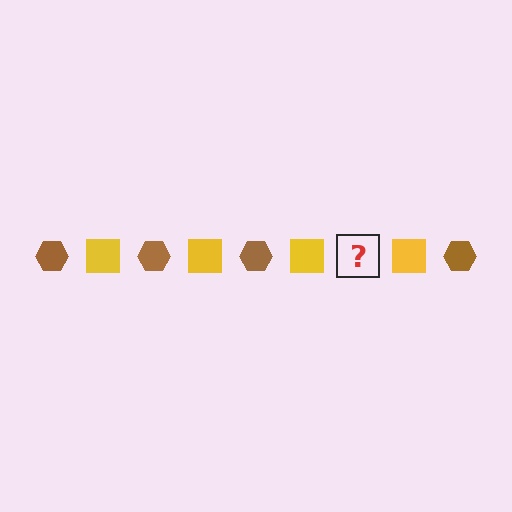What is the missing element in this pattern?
The missing element is a brown hexagon.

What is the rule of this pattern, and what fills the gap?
The rule is that the pattern alternates between brown hexagon and yellow square. The gap should be filled with a brown hexagon.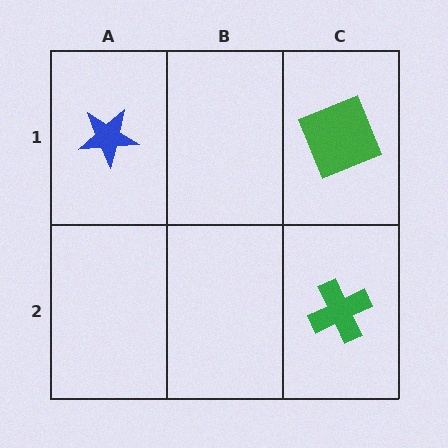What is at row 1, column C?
A green square.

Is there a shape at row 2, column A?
No, that cell is empty.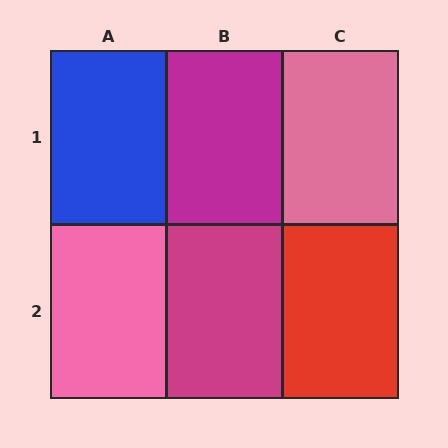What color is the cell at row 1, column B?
Magenta.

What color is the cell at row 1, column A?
Blue.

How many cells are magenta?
2 cells are magenta.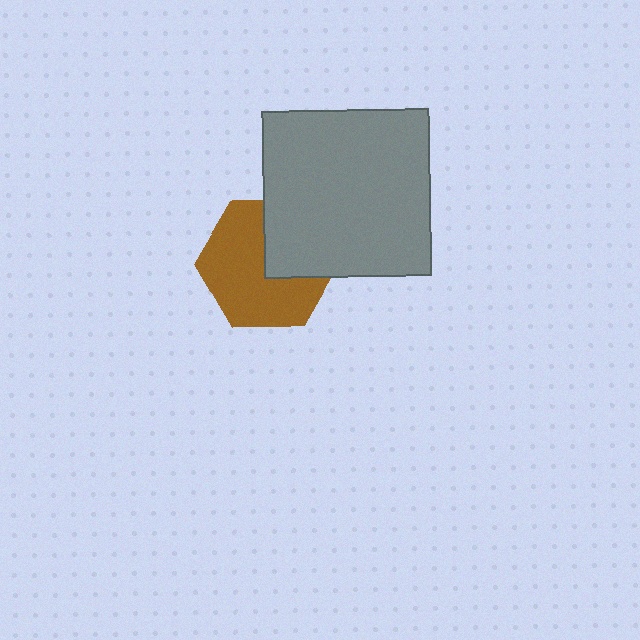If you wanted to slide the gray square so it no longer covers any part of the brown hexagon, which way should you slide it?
Slide it toward the upper-right — that is the most direct way to separate the two shapes.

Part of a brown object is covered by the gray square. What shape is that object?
It is a hexagon.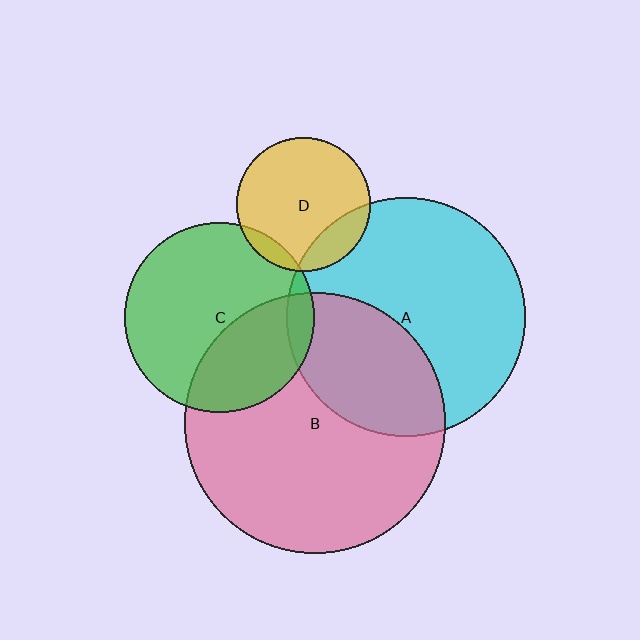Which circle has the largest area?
Circle B (pink).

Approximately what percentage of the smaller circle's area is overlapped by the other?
Approximately 10%.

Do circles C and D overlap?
Yes.